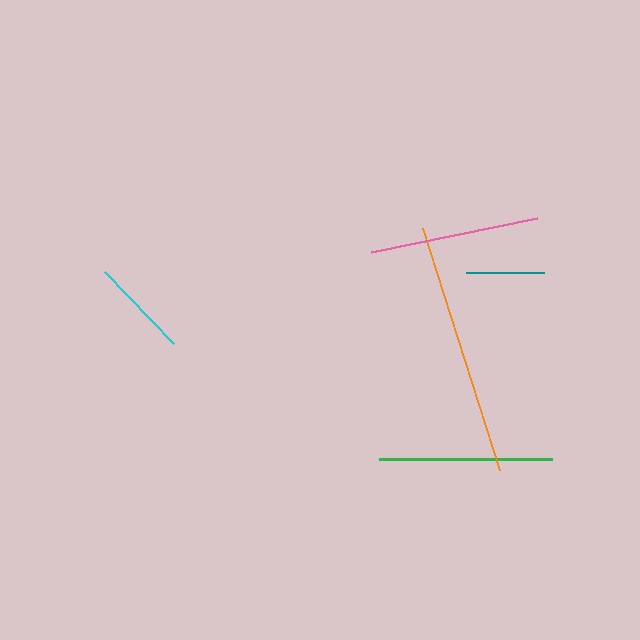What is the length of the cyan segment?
The cyan segment is approximately 100 pixels long.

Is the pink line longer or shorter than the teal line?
The pink line is longer than the teal line.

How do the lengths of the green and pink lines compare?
The green and pink lines are approximately the same length.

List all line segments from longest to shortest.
From longest to shortest: orange, green, pink, cyan, teal.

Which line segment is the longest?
The orange line is the longest at approximately 254 pixels.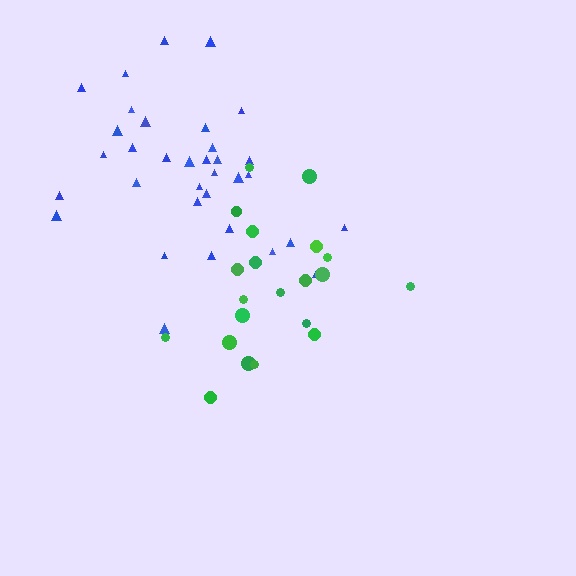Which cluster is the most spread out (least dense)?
Green.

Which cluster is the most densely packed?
Blue.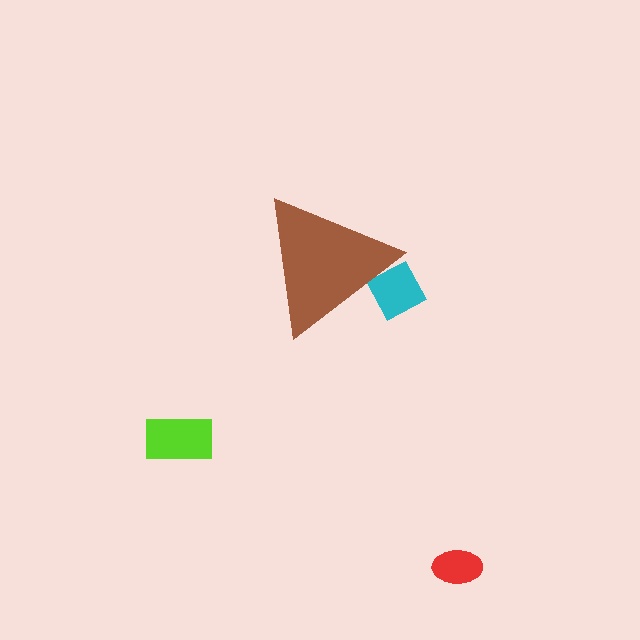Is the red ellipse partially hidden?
No, the red ellipse is fully visible.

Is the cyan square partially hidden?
Yes, the cyan square is partially hidden behind the brown triangle.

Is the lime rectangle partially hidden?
No, the lime rectangle is fully visible.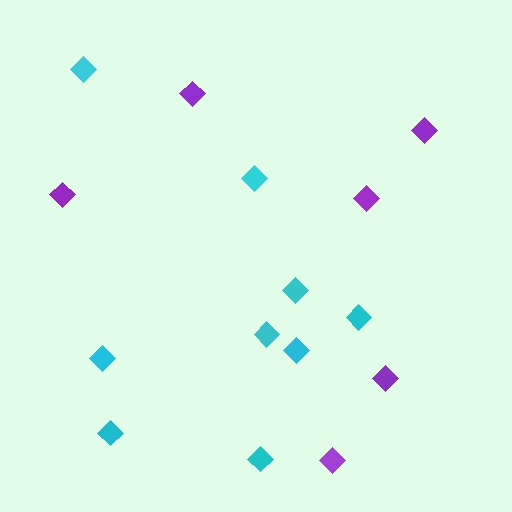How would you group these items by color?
There are 2 groups: one group of purple diamonds (6) and one group of cyan diamonds (9).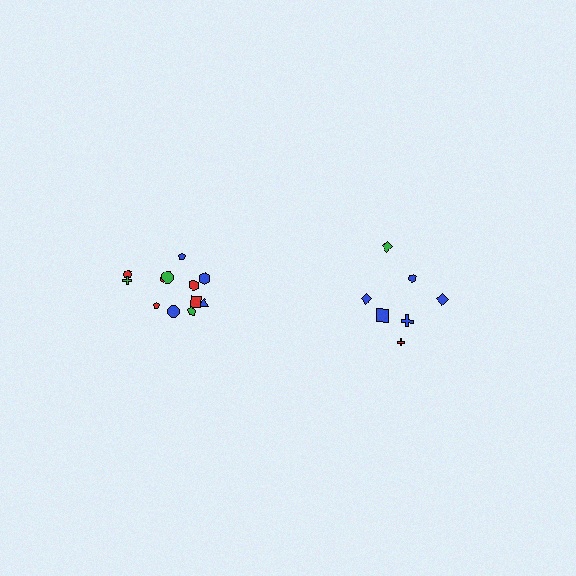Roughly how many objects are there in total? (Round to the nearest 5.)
Roughly 20 objects in total.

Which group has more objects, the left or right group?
The left group.